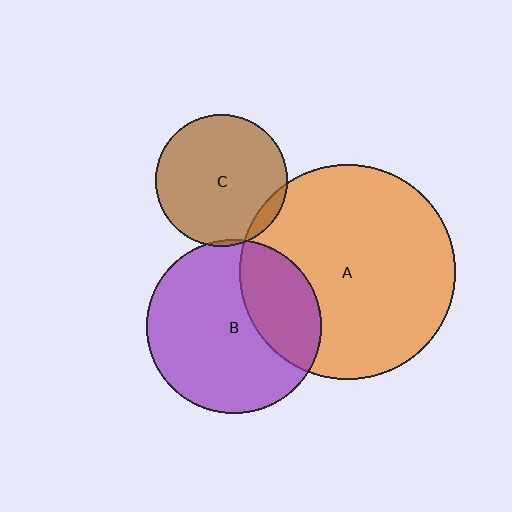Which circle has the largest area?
Circle A (orange).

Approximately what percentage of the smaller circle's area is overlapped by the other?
Approximately 30%.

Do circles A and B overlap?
Yes.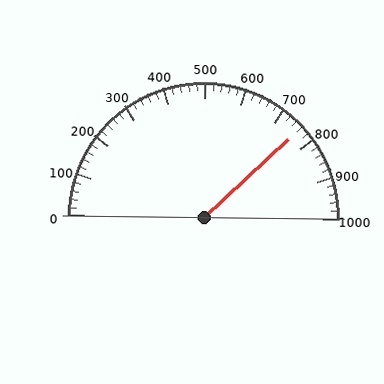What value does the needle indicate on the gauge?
The needle indicates approximately 760.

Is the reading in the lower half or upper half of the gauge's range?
The reading is in the upper half of the range (0 to 1000).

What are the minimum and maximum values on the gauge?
The gauge ranges from 0 to 1000.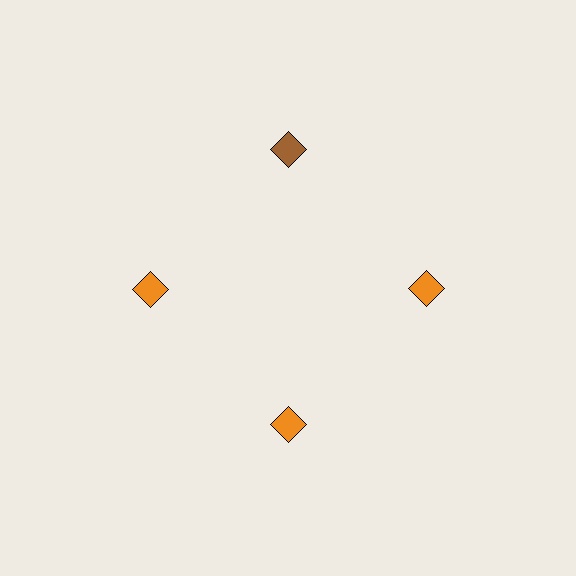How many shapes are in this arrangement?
There are 4 shapes arranged in a ring pattern.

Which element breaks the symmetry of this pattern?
The brown diamond at roughly the 12 o'clock position breaks the symmetry. All other shapes are orange diamonds.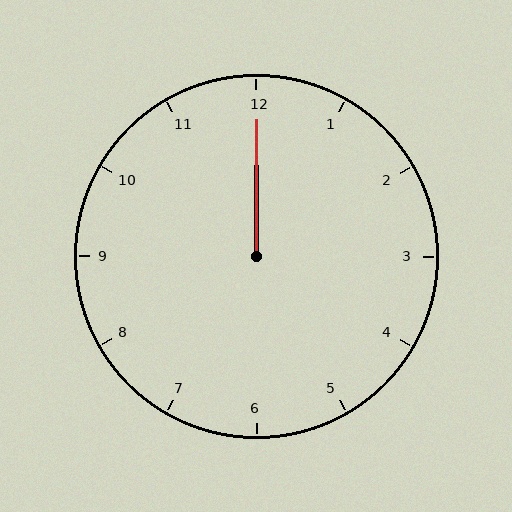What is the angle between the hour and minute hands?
Approximately 0 degrees.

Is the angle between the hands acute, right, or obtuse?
It is acute.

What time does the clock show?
12:00.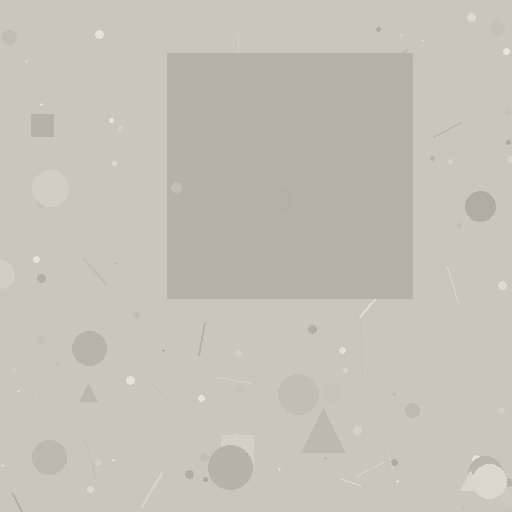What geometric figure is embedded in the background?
A square is embedded in the background.